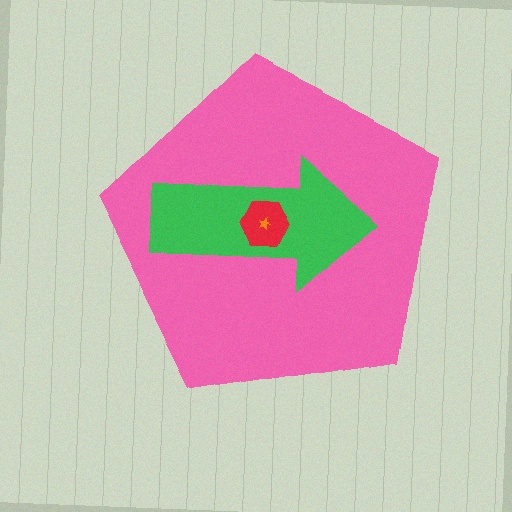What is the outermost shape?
The pink pentagon.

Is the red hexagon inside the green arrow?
Yes.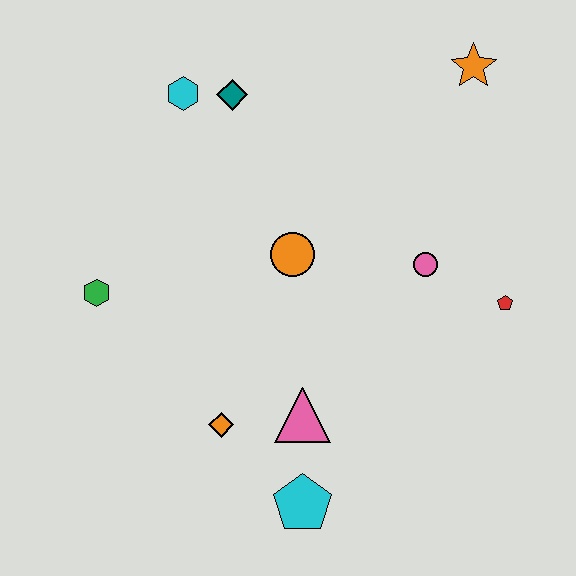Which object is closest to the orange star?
The pink circle is closest to the orange star.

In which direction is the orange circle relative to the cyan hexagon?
The orange circle is below the cyan hexagon.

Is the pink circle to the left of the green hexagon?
No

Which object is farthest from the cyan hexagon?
The cyan pentagon is farthest from the cyan hexagon.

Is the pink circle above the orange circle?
No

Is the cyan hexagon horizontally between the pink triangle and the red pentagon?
No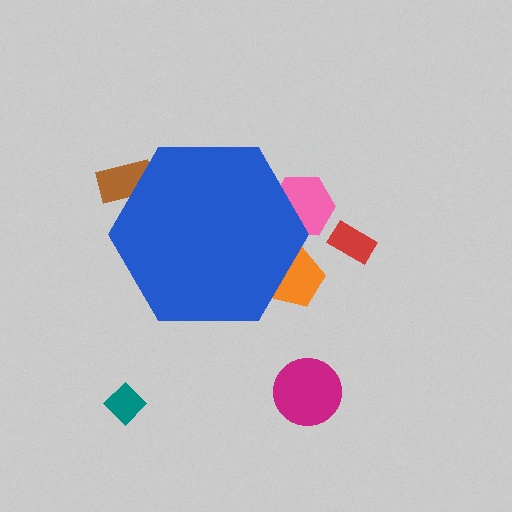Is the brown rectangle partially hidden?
Yes, the brown rectangle is partially hidden behind the blue hexagon.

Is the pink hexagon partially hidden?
Yes, the pink hexagon is partially hidden behind the blue hexagon.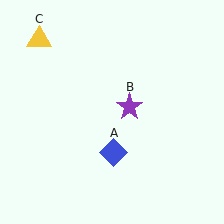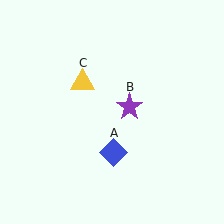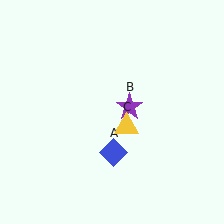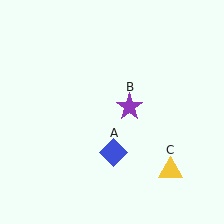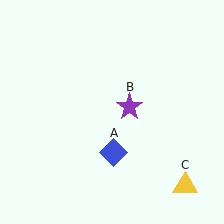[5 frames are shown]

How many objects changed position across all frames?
1 object changed position: yellow triangle (object C).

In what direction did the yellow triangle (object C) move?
The yellow triangle (object C) moved down and to the right.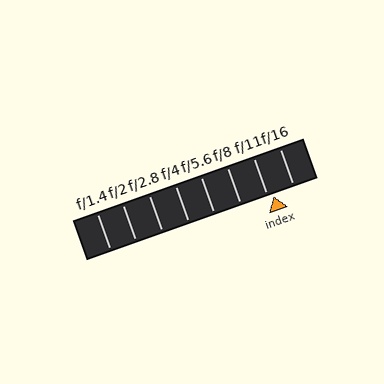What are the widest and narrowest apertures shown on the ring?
The widest aperture shown is f/1.4 and the narrowest is f/16.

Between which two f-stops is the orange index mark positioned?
The index mark is between f/11 and f/16.